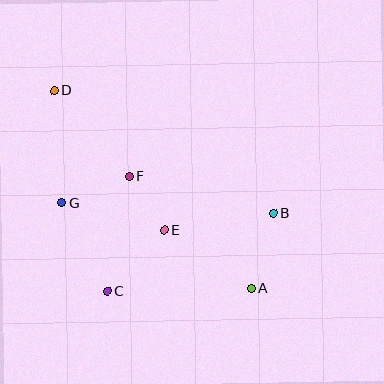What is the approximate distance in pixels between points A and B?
The distance between A and B is approximately 78 pixels.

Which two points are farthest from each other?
Points A and D are farthest from each other.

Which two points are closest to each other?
Points E and F are closest to each other.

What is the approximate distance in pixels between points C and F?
The distance between C and F is approximately 117 pixels.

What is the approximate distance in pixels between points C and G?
The distance between C and G is approximately 99 pixels.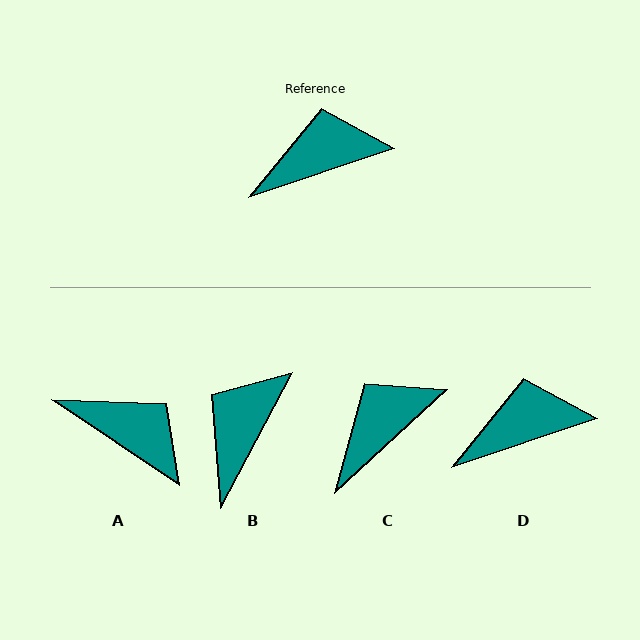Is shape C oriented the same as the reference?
No, it is off by about 24 degrees.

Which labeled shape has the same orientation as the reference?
D.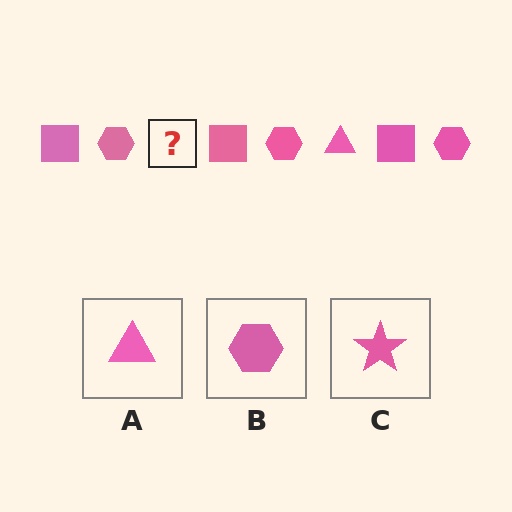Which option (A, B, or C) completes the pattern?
A.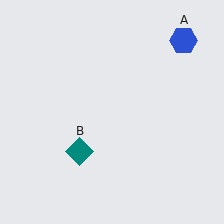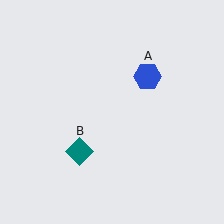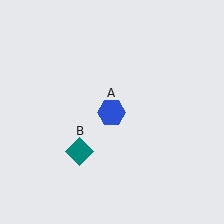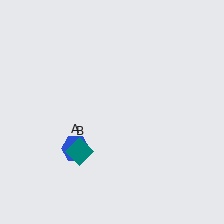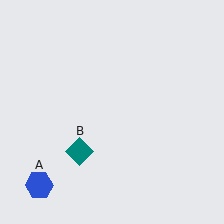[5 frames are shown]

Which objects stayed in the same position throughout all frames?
Teal diamond (object B) remained stationary.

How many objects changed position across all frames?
1 object changed position: blue hexagon (object A).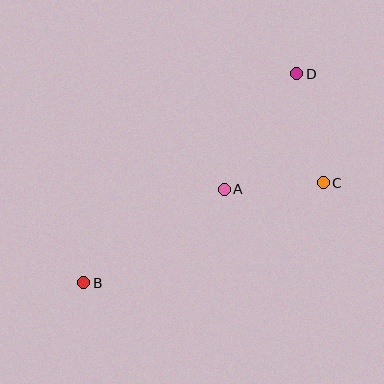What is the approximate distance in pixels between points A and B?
The distance between A and B is approximately 169 pixels.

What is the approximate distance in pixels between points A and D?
The distance between A and D is approximately 136 pixels.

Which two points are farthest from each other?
Points B and D are farthest from each other.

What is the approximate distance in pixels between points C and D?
The distance between C and D is approximately 112 pixels.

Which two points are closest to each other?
Points A and C are closest to each other.